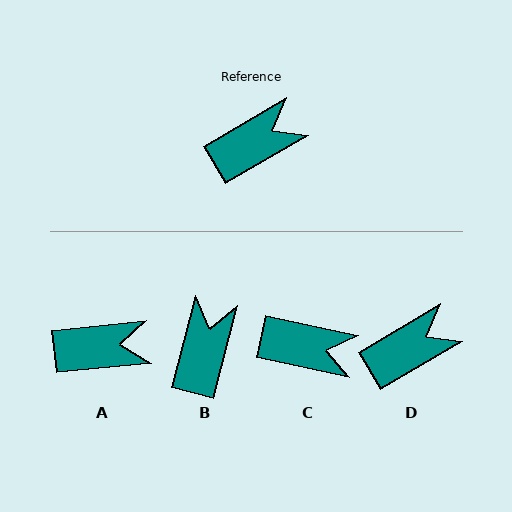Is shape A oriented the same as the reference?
No, it is off by about 24 degrees.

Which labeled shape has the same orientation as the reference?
D.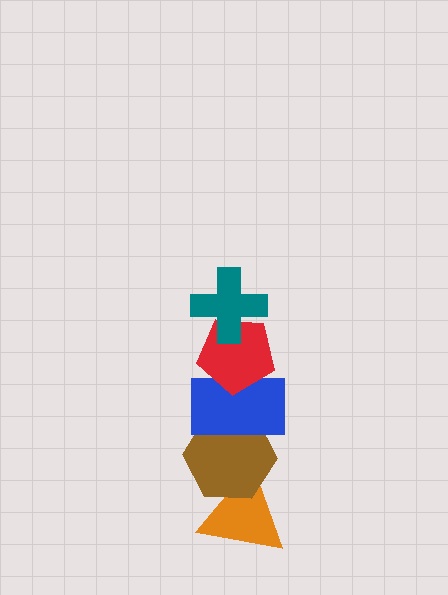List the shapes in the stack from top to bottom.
From top to bottom: the teal cross, the red pentagon, the blue rectangle, the brown hexagon, the orange triangle.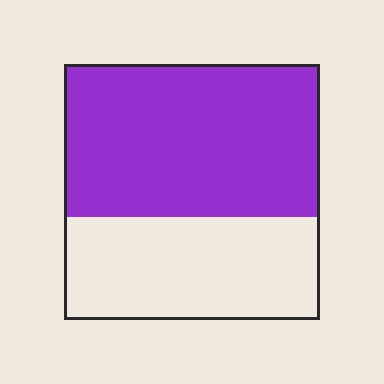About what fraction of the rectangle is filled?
About three fifths (3/5).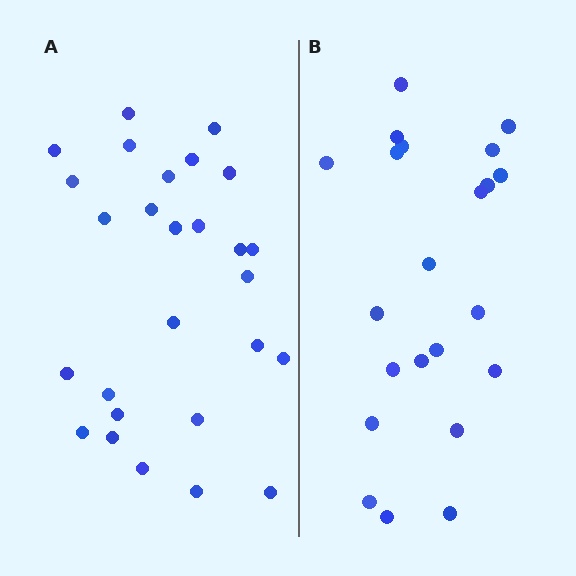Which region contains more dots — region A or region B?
Region A (the left region) has more dots.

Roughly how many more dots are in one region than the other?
Region A has about 5 more dots than region B.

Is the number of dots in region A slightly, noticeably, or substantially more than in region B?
Region A has only slightly more — the two regions are fairly close. The ratio is roughly 1.2 to 1.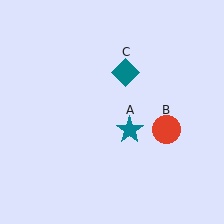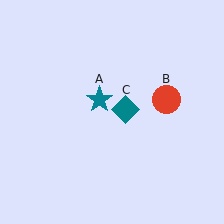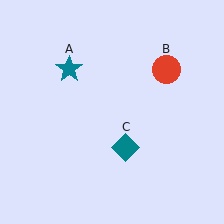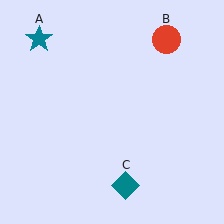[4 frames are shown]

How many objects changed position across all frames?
3 objects changed position: teal star (object A), red circle (object B), teal diamond (object C).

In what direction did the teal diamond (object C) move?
The teal diamond (object C) moved down.